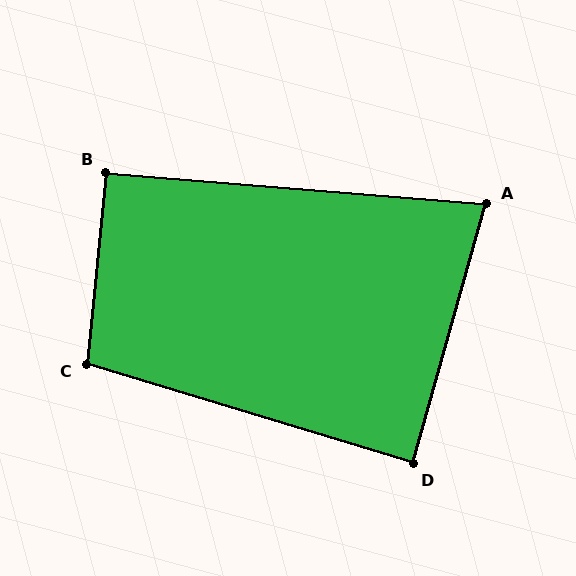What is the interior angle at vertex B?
Approximately 91 degrees (approximately right).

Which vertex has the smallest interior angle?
A, at approximately 79 degrees.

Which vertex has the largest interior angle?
C, at approximately 101 degrees.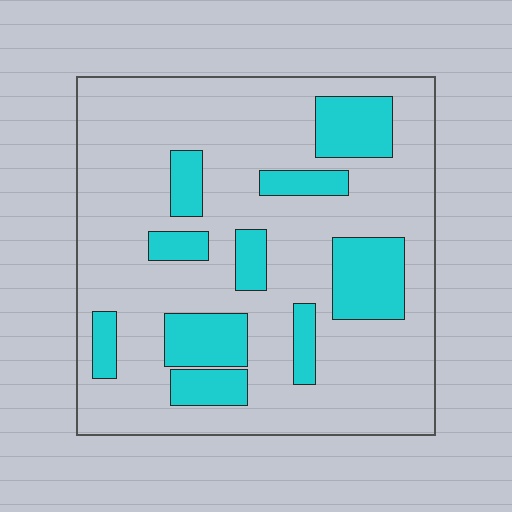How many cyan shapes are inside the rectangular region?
10.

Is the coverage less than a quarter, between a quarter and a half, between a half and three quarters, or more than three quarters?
Less than a quarter.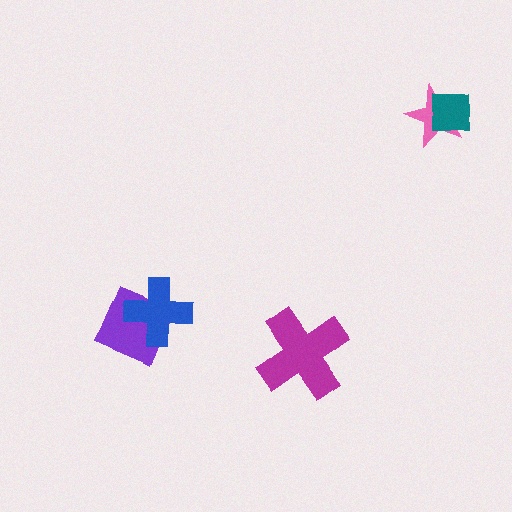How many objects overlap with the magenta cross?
0 objects overlap with the magenta cross.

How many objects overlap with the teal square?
1 object overlaps with the teal square.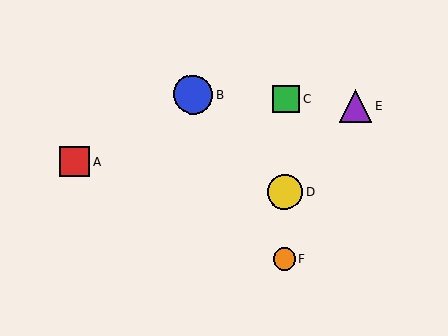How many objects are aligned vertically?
3 objects (C, D, F) are aligned vertically.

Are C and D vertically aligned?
Yes, both are at x≈286.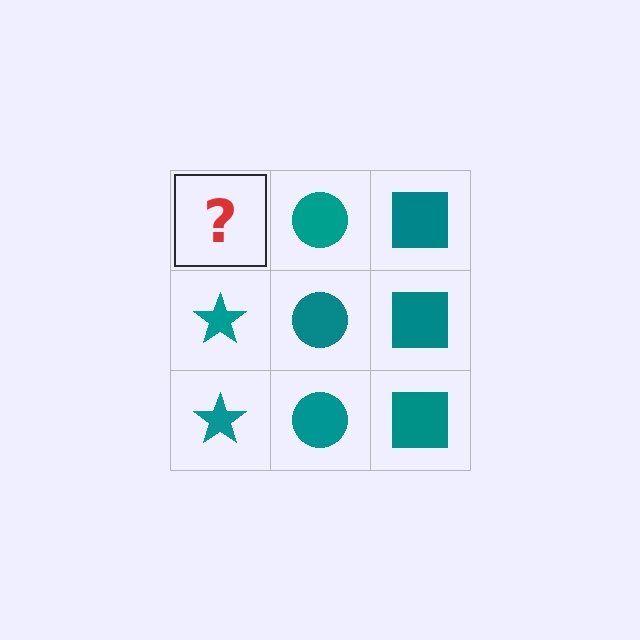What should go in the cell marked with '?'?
The missing cell should contain a teal star.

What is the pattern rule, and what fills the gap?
The rule is that each column has a consistent shape. The gap should be filled with a teal star.